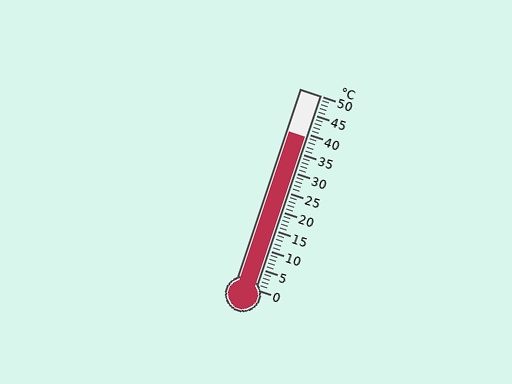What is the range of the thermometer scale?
The thermometer scale ranges from 0°C to 50°C.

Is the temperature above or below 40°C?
The temperature is below 40°C.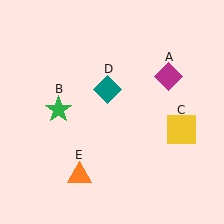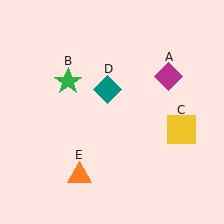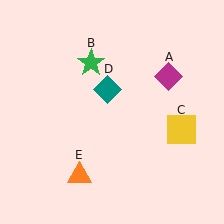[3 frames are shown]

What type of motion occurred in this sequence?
The green star (object B) rotated clockwise around the center of the scene.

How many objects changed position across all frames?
1 object changed position: green star (object B).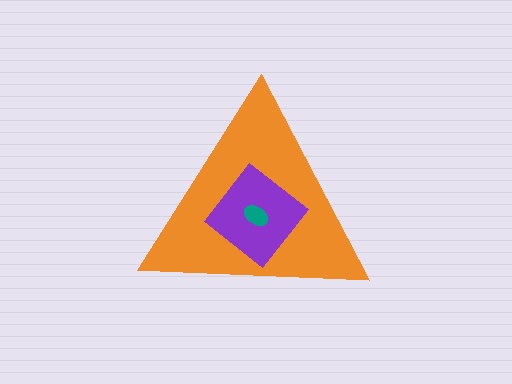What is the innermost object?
The teal ellipse.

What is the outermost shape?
The orange triangle.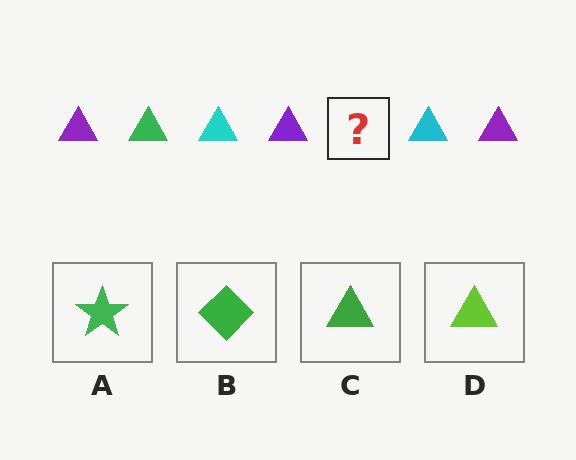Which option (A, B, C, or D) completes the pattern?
C.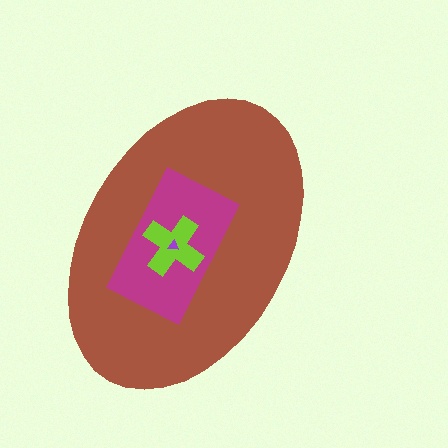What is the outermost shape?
The brown ellipse.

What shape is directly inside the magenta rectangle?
The lime cross.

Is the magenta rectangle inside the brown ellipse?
Yes.